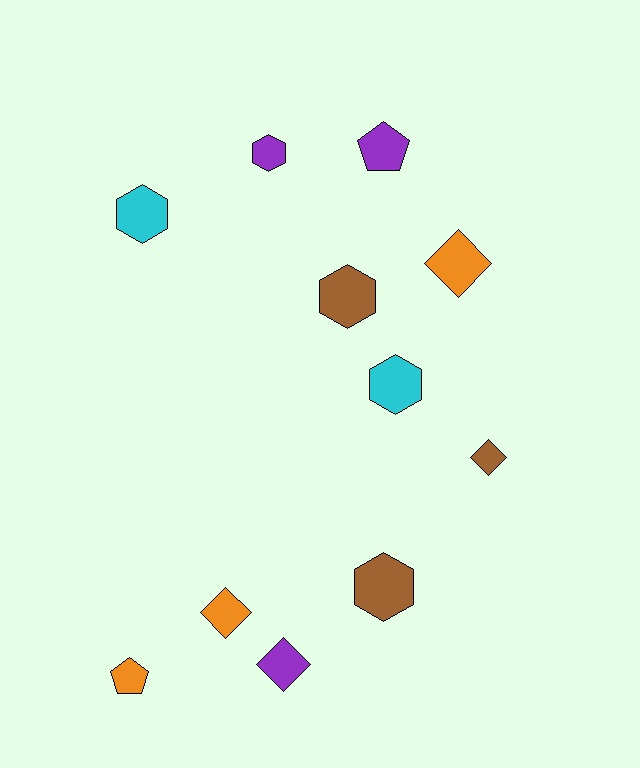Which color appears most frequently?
Brown, with 3 objects.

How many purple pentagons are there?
There is 1 purple pentagon.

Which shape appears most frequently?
Hexagon, with 5 objects.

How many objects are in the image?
There are 11 objects.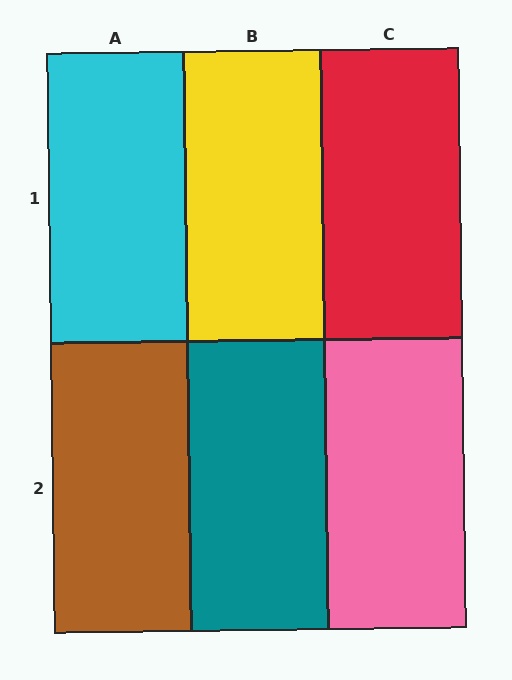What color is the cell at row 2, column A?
Brown.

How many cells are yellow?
1 cell is yellow.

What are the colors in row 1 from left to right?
Cyan, yellow, red.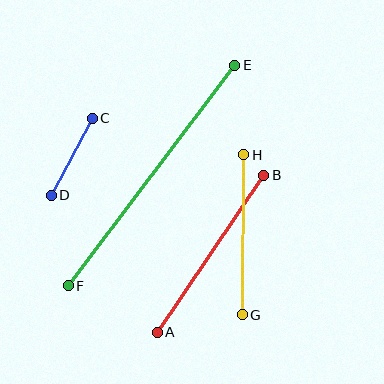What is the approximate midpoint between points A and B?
The midpoint is at approximately (210, 254) pixels.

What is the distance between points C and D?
The distance is approximately 87 pixels.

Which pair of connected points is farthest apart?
Points E and F are farthest apart.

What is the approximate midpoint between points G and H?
The midpoint is at approximately (243, 235) pixels.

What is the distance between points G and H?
The distance is approximately 160 pixels.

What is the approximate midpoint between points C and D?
The midpoint is at approximately (72, 157) pixels.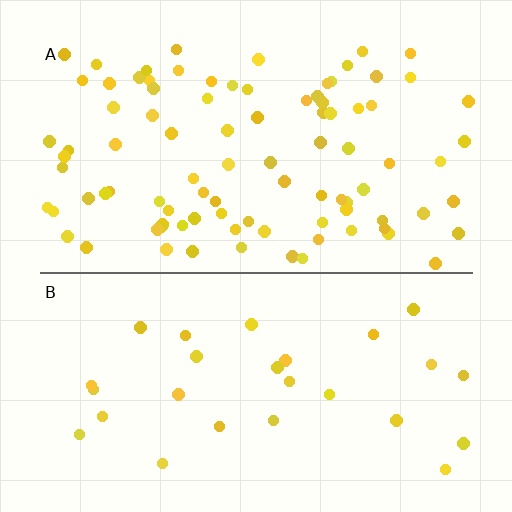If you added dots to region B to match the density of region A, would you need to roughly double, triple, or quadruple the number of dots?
Approximately triple.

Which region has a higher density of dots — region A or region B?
A (the top).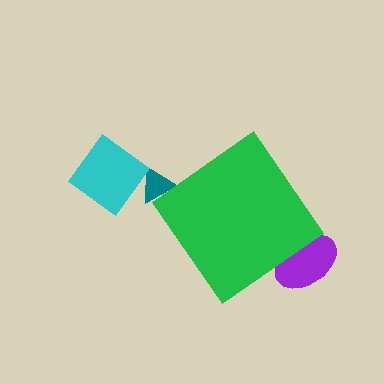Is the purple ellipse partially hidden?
Yes, the purple ellipse is partially hidden behind the green diamond.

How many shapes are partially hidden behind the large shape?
2 shapes are partially hidden.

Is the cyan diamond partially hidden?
No, the cyan diamond is fully visible.